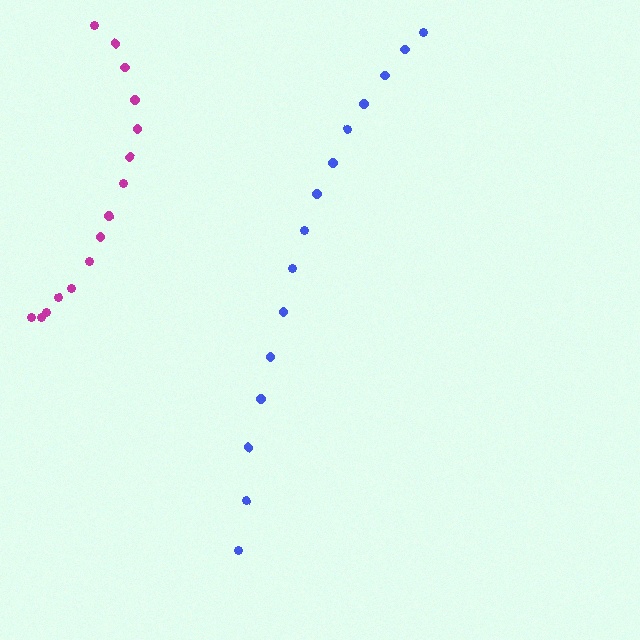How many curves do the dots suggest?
There are 2 distinct paths.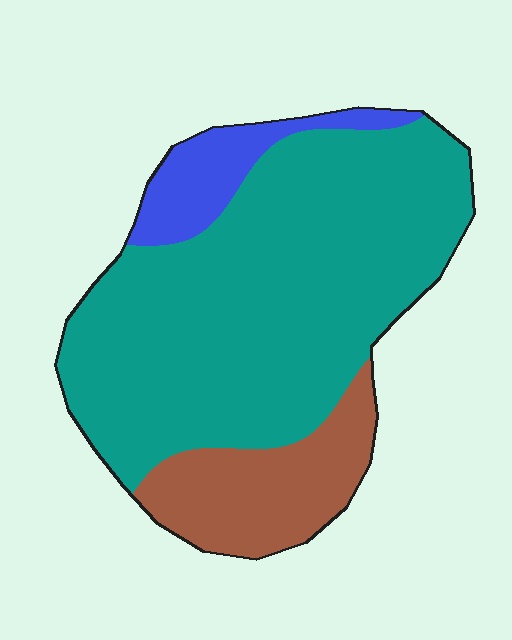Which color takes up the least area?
Blue, at roughly 10%.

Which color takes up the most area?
Teal, at roughly 70%.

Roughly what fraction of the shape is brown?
Brown covers 18% of the shape.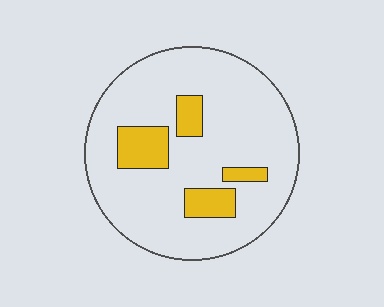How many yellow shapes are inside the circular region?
4.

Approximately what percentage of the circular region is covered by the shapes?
Approximately 15%.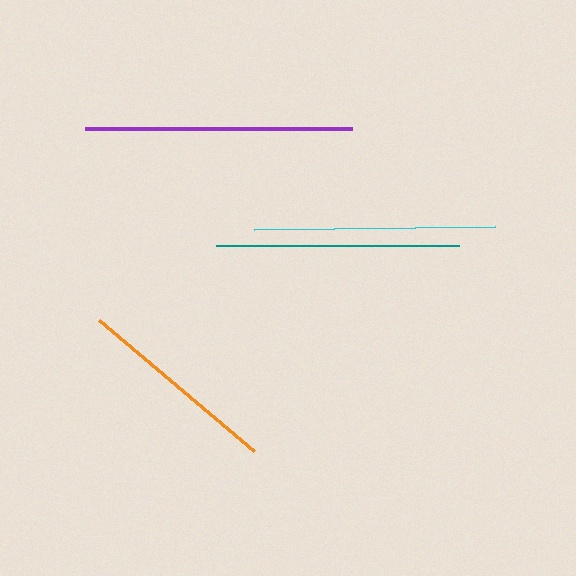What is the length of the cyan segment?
The cyan segment is approximately 241 pixels long.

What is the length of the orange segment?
The orange segment is approximately 202 pixels long.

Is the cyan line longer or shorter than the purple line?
The purple line is longer than the cyan line.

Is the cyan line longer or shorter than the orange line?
The cyan line is longer than the orange line.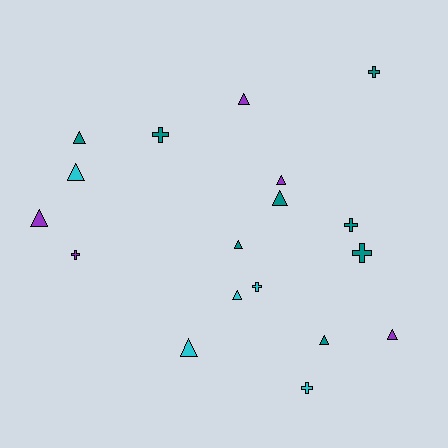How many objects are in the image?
There are 18 objects.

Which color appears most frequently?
Teal, with 8 objects.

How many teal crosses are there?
There are 4 teal crosses.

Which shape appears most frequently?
Triangle, with 11 objects.